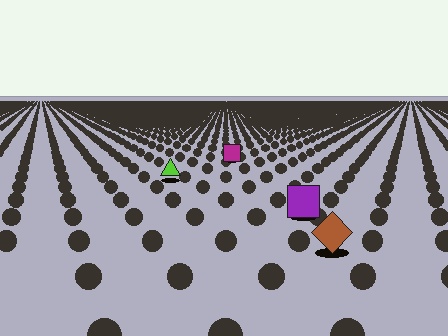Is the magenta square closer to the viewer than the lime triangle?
No. The lime triangle is closer — you can tell from the texture gradient: the ground texture is coarser near it.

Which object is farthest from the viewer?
The magenta square is farthest from the viewer. It appears smaller and the ground texture around it is denser.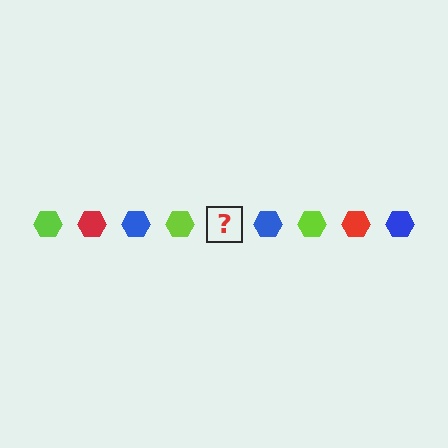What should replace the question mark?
The question mark should be replaced with a red hexagon.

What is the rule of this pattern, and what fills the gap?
The rule is that the pattern cycles through lime, red, blue hexagons. The gap should be filled with a red hexagon.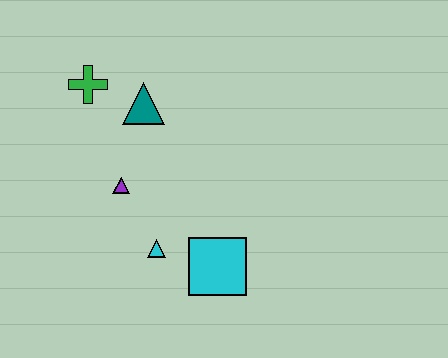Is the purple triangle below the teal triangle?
Yes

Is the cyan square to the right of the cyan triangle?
Yes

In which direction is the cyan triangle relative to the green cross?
The cyan triangle is below the green cross.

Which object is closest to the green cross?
The teal triangle is closest to the green cross.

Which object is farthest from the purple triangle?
The cyan square is farthest from the purple triangle.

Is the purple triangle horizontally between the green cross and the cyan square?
Yes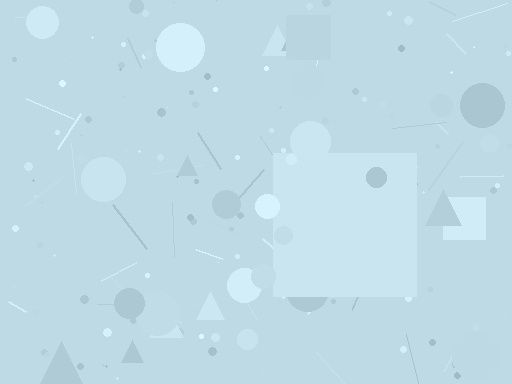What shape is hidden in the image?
A square is hidden in the image.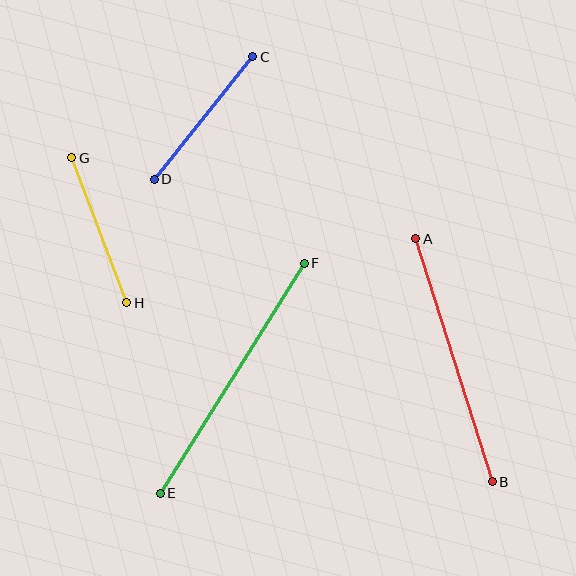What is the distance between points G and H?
The distance is approximately 155 pixels.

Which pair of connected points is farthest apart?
Points E and F are farthest apart.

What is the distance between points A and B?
The distance is approximately 255 pixels.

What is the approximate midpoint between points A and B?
The midpoint is at approximately (454, 360) pixels.